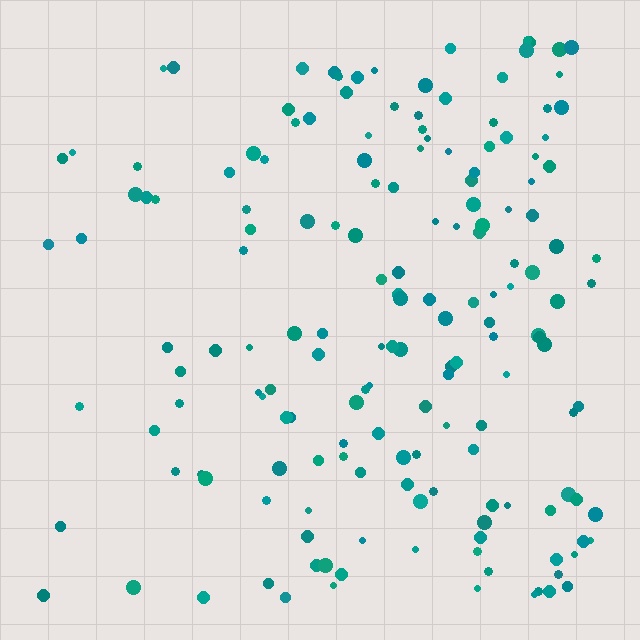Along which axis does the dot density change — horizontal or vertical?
Horizontal.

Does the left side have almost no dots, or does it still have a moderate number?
Still a moderate number, just noticeably fewer than the right.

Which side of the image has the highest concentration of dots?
The right.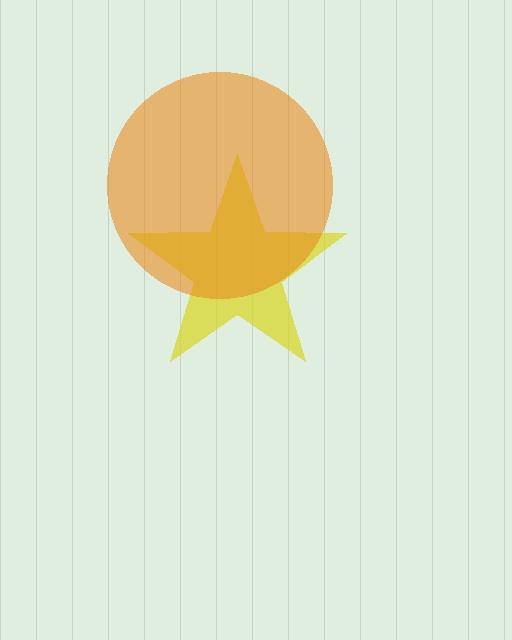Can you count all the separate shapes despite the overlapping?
Yes, there are 2 separate shapes.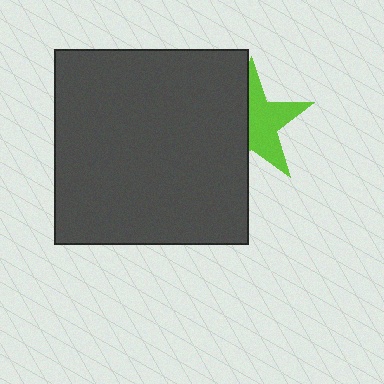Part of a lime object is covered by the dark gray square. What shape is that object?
It is a star.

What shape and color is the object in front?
The object in front is a dark gray square.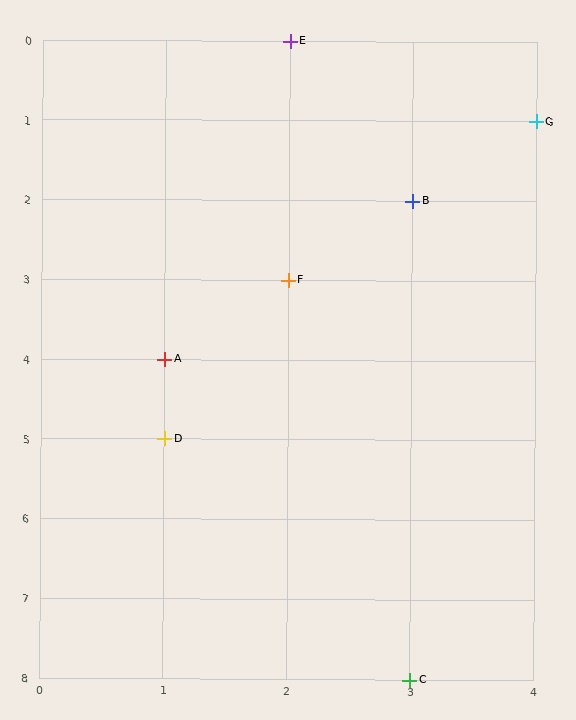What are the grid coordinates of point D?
Point D is at grid coordinates (1, 5).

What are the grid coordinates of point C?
Point C is at grid coordinates (3, 8).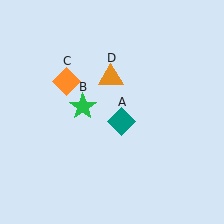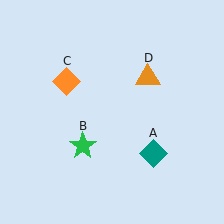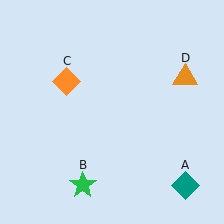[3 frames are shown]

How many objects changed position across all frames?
3 objects changed position: teal diamond (object A), green star (object B), orange triangle (object D).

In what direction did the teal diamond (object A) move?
The teal diamond (object A) moved down and to the right.